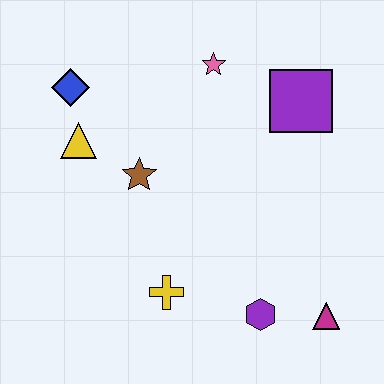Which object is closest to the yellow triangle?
The blue diamond is closest to the yellow triangle.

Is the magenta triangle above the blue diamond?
No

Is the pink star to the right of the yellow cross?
Yes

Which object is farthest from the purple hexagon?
The blue diamond is farthest from the purple hexagon.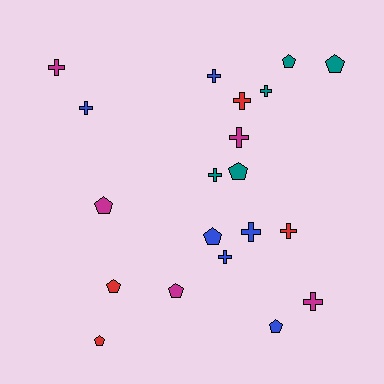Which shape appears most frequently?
Cross, with 11 objects.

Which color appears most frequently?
Blue, with 6 objects.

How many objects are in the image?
There are 20 objects.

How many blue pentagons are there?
There are 2 blue pentagons.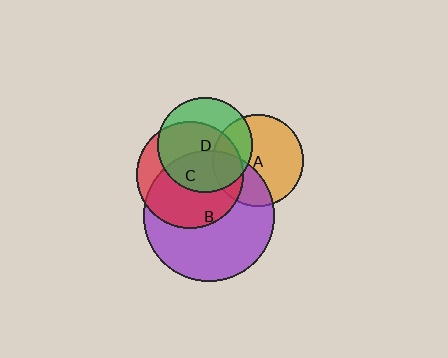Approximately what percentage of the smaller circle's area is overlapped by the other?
Approximately 30%.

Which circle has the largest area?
Circle B (purple).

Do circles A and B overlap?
Yes.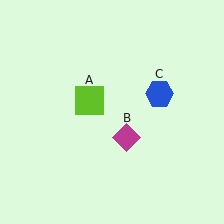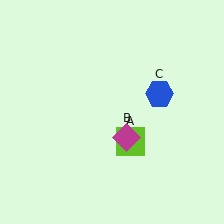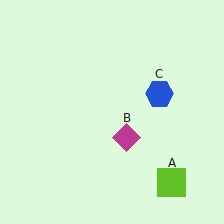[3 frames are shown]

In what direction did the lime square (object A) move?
The lime square (object A) moved down and to the right.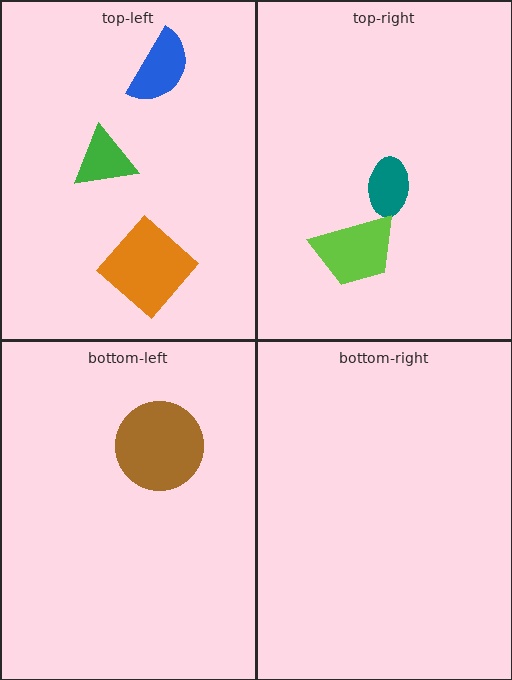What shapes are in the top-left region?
The orange diamond, the green triangle, the blue semicircle.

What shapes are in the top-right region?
The teal ellipse, the lime trapezoid.